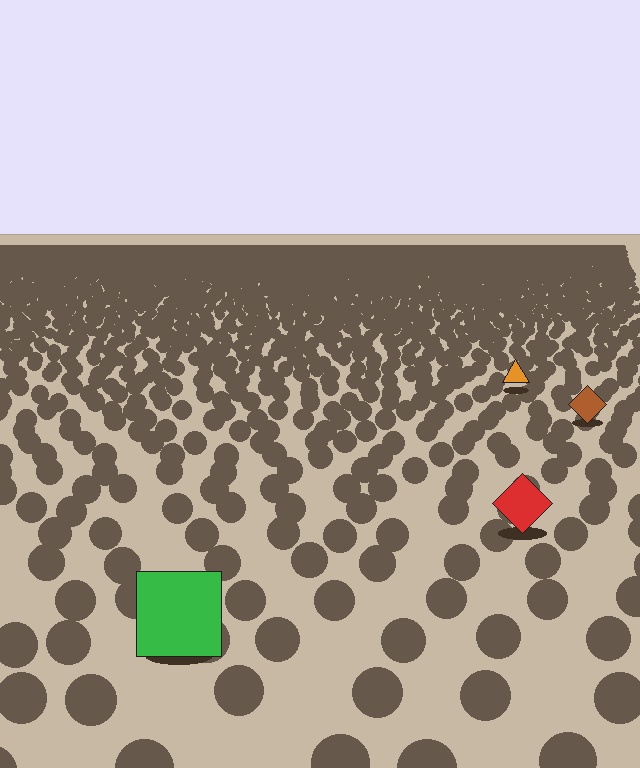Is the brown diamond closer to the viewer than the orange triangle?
Yes. The brown diamond is closer — you can tell from the texture gradient: the ground texture is coarser near it.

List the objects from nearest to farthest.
From nearest to farthest: the green square, the red diamond, the brown diamond, the orange triangle.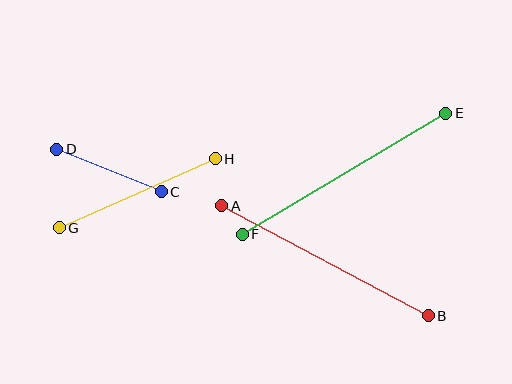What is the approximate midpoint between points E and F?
The midpoint is at approximately (344, 174) pixels.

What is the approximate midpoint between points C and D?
The midpoint is at approximately (109, 170) pixels.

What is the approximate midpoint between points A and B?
The midpoint is at approximately (325, 261) pixels.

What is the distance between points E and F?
The distance is approximately 237 pixels.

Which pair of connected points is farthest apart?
Points E and F are farthest apart.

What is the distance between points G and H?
The distance is approximately 170 pixels.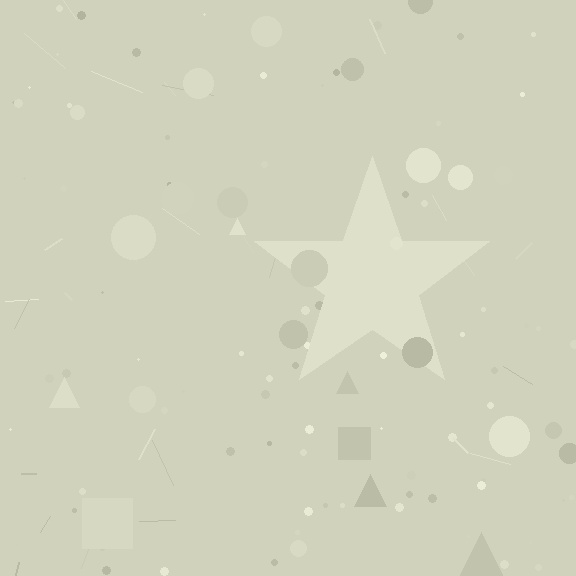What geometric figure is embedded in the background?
A star is embedded in the background.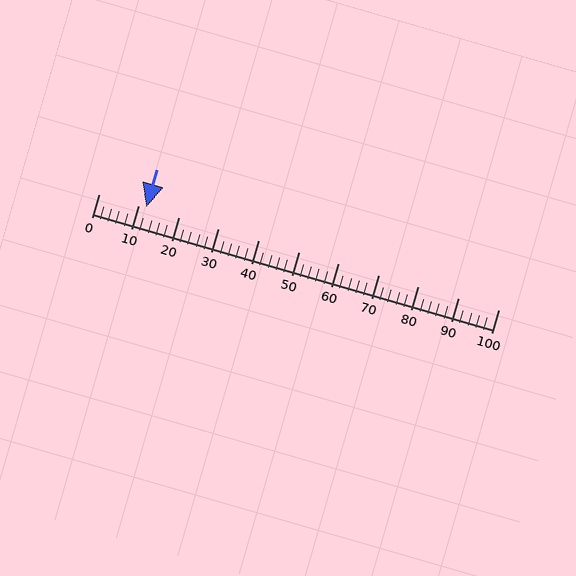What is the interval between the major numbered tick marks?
The major tick marks are spaced 10 units apart.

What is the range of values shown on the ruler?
The ruler shows values from 0 to 100.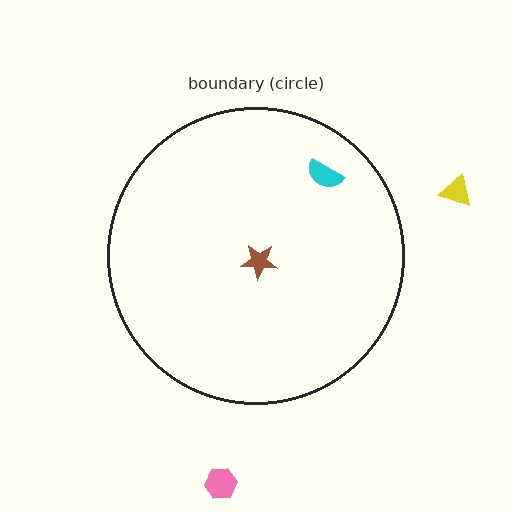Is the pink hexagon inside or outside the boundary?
Outside.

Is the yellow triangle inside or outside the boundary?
Outside.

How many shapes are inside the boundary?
2 inside, 2 outside.